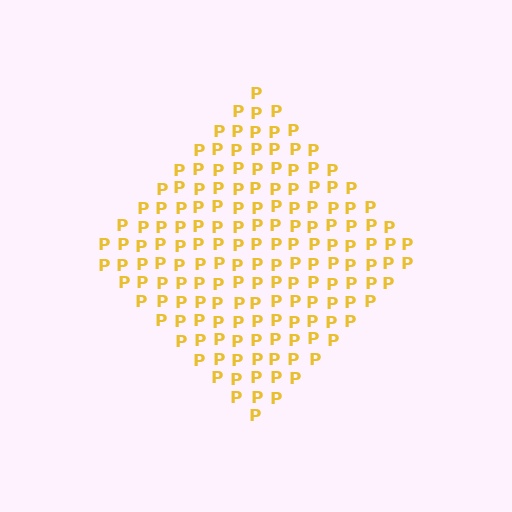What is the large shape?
The large shape is a diamond.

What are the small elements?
The small elements are letter P's.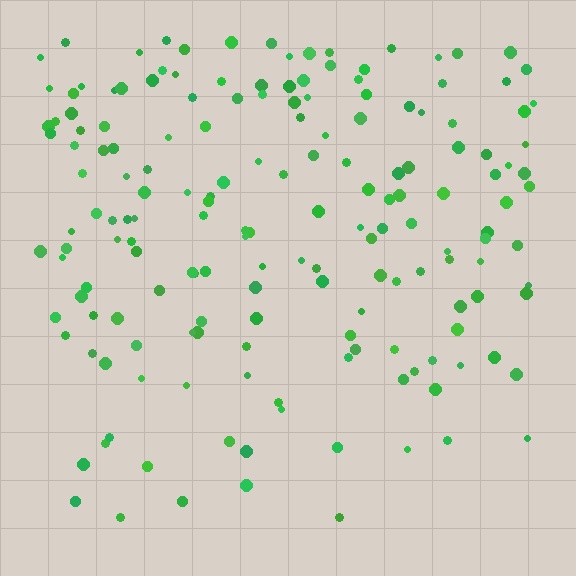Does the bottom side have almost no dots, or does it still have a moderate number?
Still a moderate number, just noticeably fewer than the top.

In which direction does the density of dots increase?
From bottom to top, with the top side densest.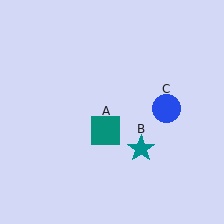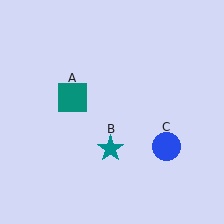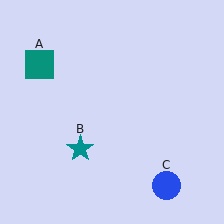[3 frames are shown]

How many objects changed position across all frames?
3 objects changed position: teal square (object A), teal star (object B), blue circle (object C).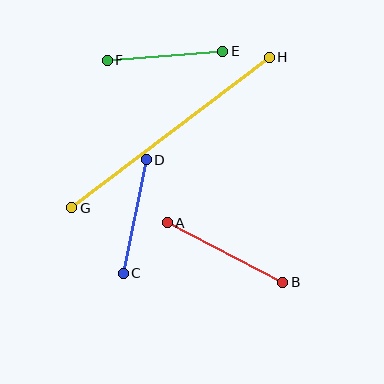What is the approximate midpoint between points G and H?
The midpoint is at approximately (170, 132) pixels.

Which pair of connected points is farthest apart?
Points G and H are farthest apart.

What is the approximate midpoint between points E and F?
The midpoint is at approximately (165, 56) pixels.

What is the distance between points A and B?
The distance is approximately 130 pixels.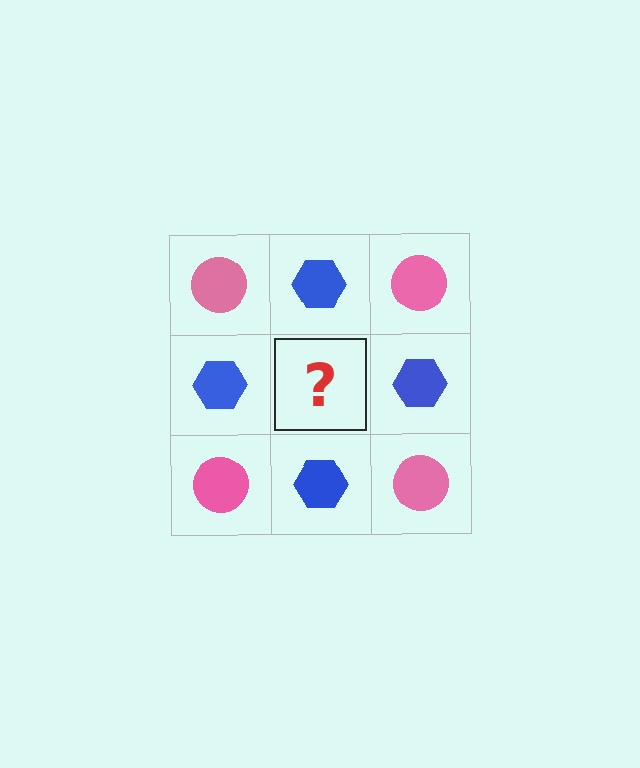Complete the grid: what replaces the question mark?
The question mark should be replaced with a pink circle.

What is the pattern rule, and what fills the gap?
The rule is that it alternates pink circle and blue hexagon in a checkerboard pattern. The gap should be filled with a pink circle.